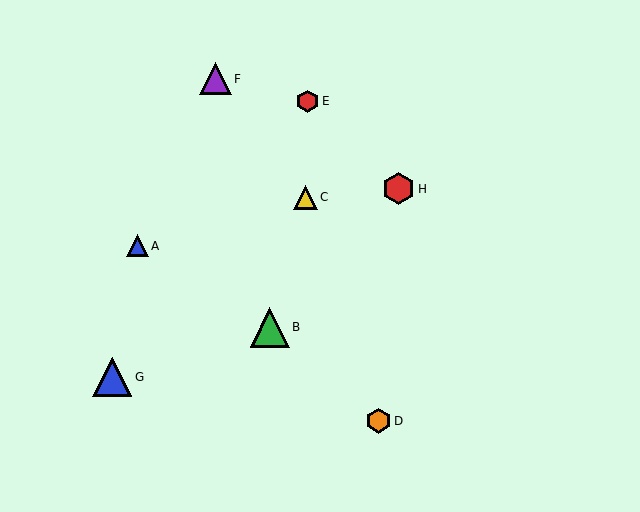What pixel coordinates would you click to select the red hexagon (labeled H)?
Click at (398, 189) to select the red hexagon H.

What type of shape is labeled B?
Shape B is a green triangle.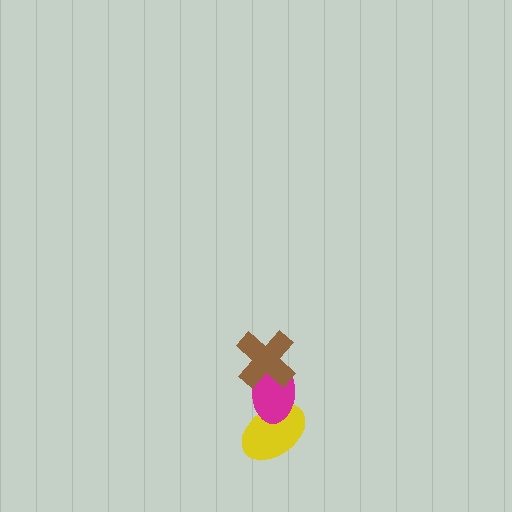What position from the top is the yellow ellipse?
The yellow ellipse is 3rd from the top.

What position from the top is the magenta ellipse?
The magenta ellipse is 2nd from the top.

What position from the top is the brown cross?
The brown cross is 1st from the top.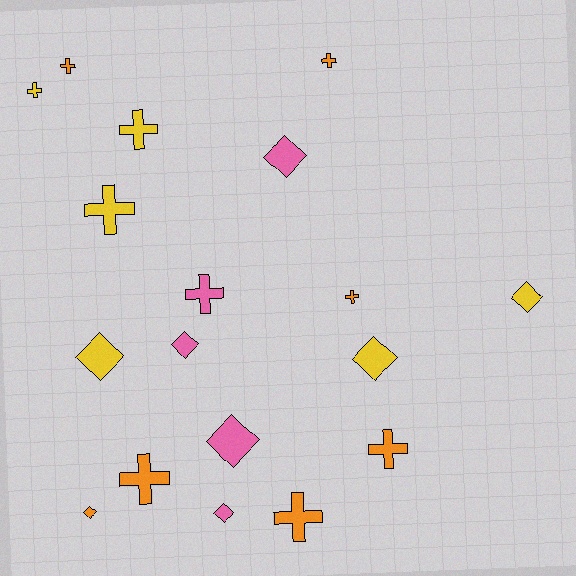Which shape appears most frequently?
Cross, with 10 objects.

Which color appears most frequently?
Orange, with 7 objects.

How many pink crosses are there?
There is 1 pink cross.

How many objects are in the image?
There are 18 objects.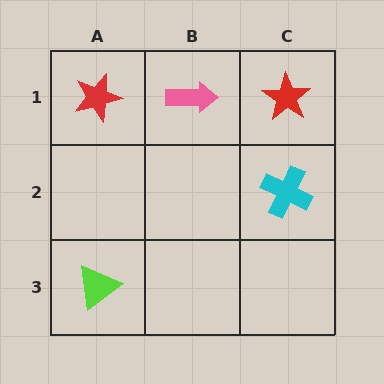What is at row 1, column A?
A red star.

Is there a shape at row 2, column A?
No, that cell is empty.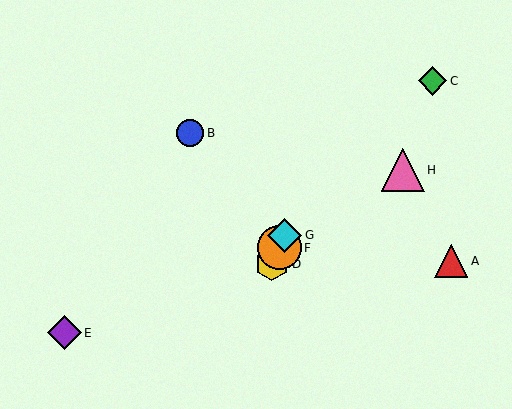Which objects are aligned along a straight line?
Objects D, F, G are aligned along a straight line.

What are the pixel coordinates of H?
Object H is at (403, 170).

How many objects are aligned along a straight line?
3 objects (D, F, G) are aligned along a straight line.